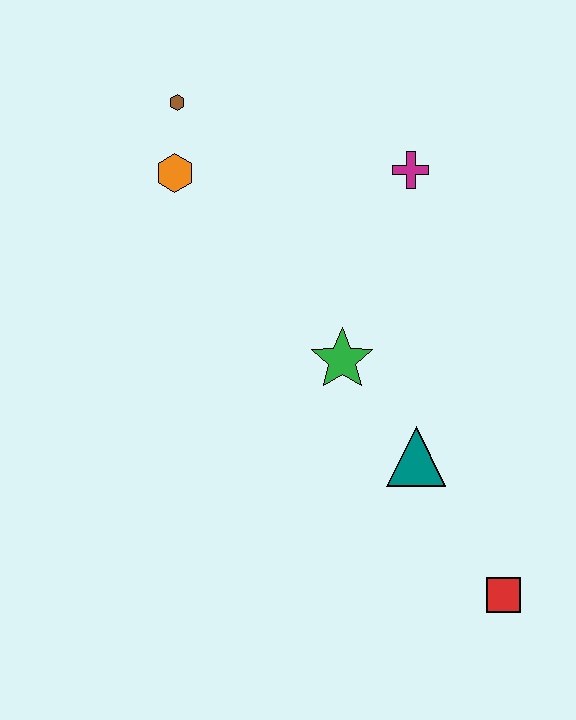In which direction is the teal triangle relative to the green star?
The teal triangle is below the green star.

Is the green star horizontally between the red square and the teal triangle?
No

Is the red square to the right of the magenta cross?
Yes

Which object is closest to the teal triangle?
The green star is closest to the teal triangle.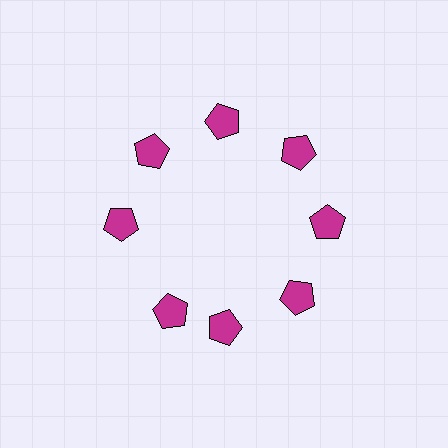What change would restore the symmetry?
The symmetry would be restored by rotating it back into even spacing with its neighbors so that all 8 pentagons sit at equal angles and equal distance from the center.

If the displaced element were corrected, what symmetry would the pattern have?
It would have 8-fold rotational symmetry — the pattern would map onto itself every 45 degrees.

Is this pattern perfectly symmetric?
No. The 8 magenta pentagons are arranged in a ring, but one element near the 8 o'clock position is rotated out of alignment along the ring, breaking the 8-fold rotational symmetry.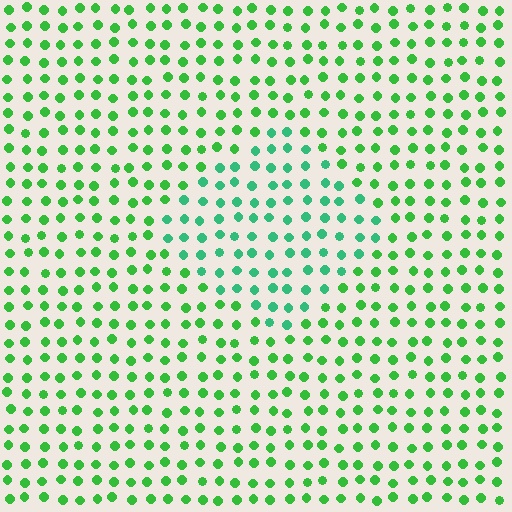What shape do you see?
I see a diamond.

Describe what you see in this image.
The image is filled with small green elements in a uniform arrangement. A diamond-shaped region is visible where the elements are tinted to a slightly different hue, forming a subtle color boundary.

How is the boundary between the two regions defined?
The boundary is defined purely by a slight shift in hue (about 28 degrees). Spacing, size, and orientation are identical on both sides.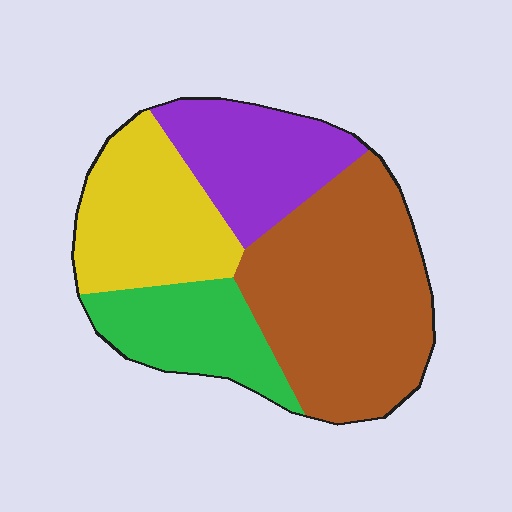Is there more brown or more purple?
Brown.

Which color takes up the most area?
Brown, at roughly 40%.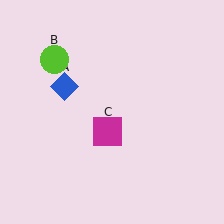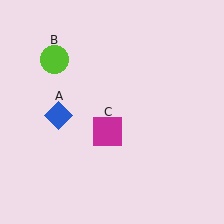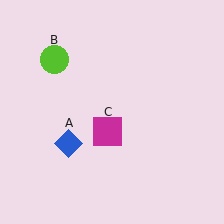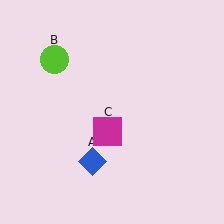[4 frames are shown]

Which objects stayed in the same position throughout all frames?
Lime circle (object B) and magenta square (object C) remained stationary.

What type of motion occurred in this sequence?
The blue diamond (object A) rotated counterclockwise around the center of the scene.